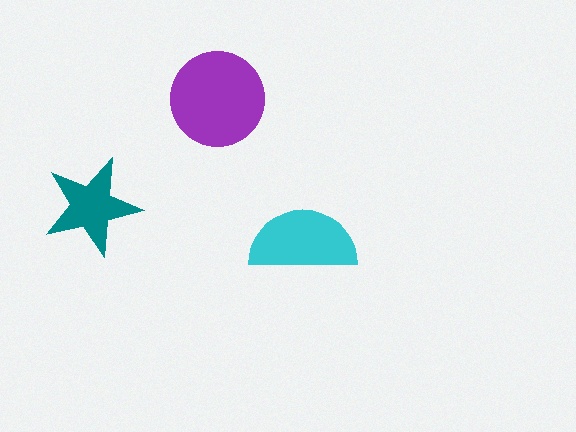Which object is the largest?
The purple circle.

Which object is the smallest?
The teal star.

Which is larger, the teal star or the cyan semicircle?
The cyan semicircle.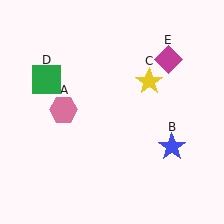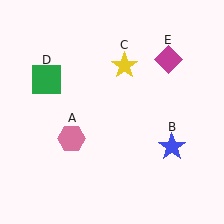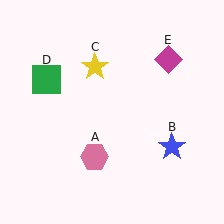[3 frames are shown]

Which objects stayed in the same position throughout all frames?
Blue star (object B) and green square (object D) and magenta diamond (object E) remained stationary.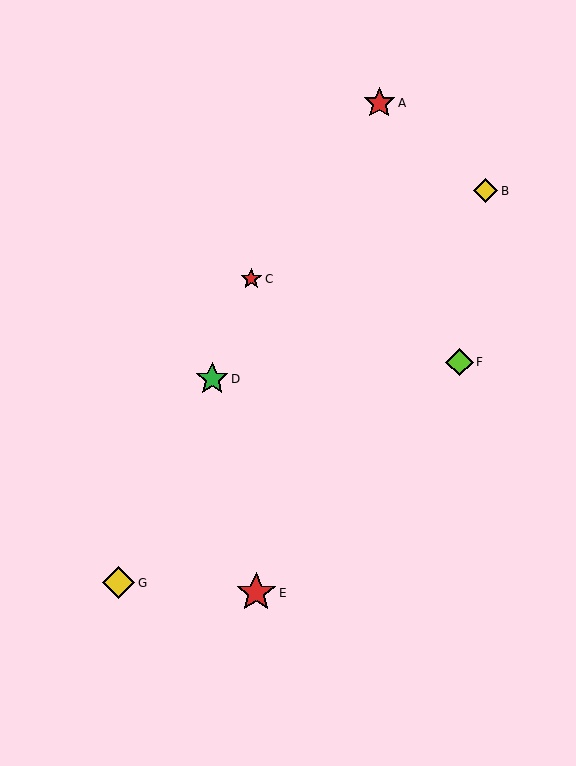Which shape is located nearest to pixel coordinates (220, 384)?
The green star (labeled D) at (212, 379) is nearest to that location.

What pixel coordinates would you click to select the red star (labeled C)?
Click at (251, 279) to select the red star C.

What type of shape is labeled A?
Shape A is a red star.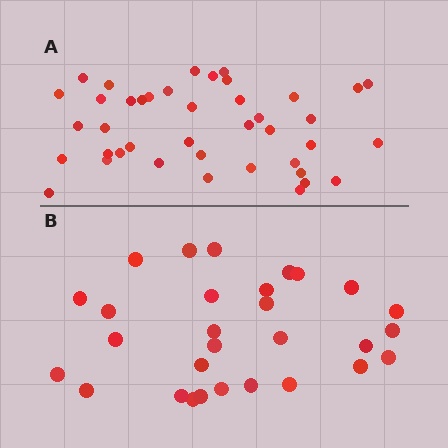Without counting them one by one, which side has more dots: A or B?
Region A (the top region) has more dots.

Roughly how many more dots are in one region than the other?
Region A has roughly 12 or so more dots than region B.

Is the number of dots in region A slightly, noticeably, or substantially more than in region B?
Region A has noticeably more, but not dramatically so. The ratio is roughly 1.4 to 1.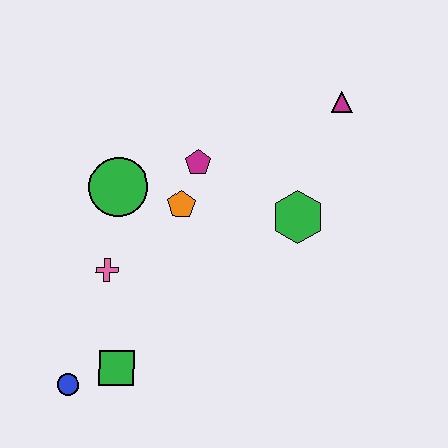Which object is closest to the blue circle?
The green square is closest to the blue circle.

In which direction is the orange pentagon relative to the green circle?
The orange pentagon is to the right of the green circle.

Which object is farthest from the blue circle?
The magenta triangle is farthest from the blue circle.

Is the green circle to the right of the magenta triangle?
No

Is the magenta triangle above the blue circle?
Yes